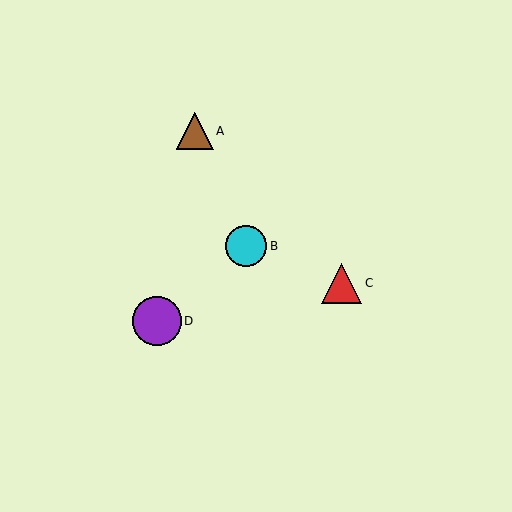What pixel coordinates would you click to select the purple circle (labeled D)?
Click at (157, 321) to select the purple circle D.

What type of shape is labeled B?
Shape B is a cyan circle.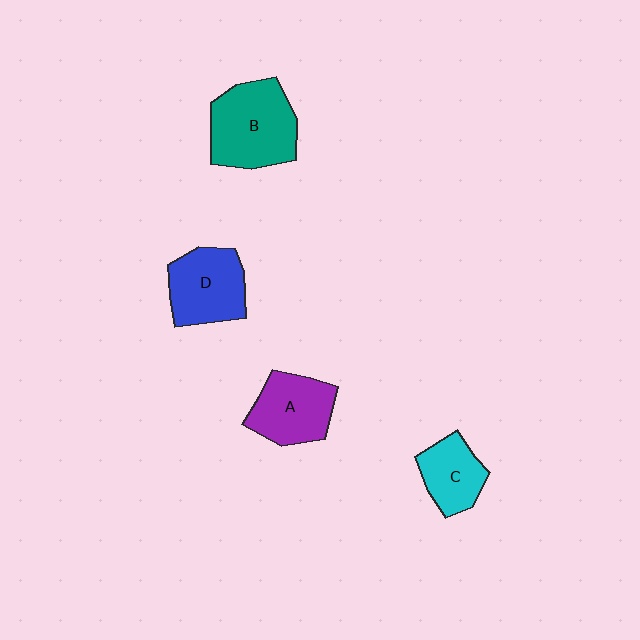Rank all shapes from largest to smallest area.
From largest to smallest: B (teal), D (blue), A (purple), C (cyan).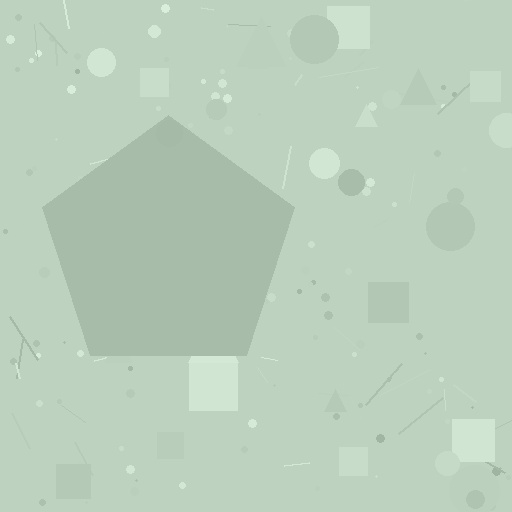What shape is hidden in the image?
A pentagon is hidden in the image.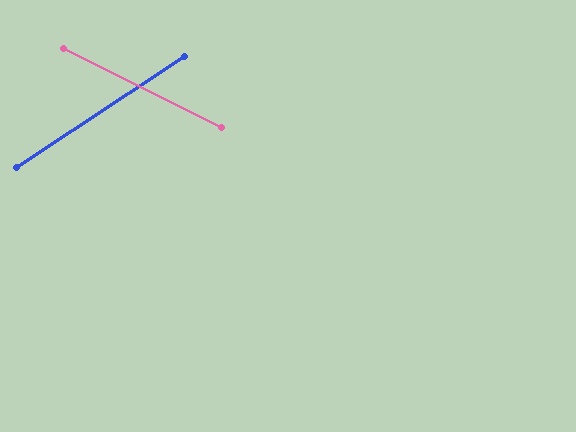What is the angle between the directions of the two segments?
Approximately 60 degrees.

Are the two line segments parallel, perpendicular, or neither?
Neither parallel nor perpendicular — they differ by about 60°.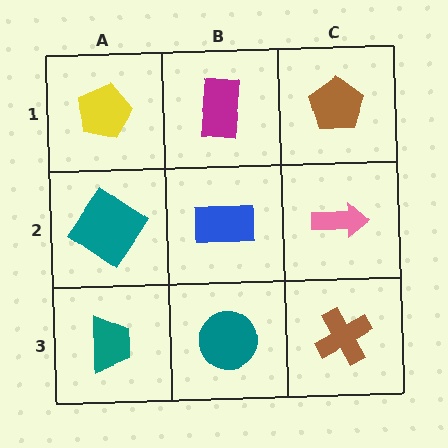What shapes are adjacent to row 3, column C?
A pink arrow (row 2, column C), a teal circle (row 3, column B).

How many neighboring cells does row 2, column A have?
3.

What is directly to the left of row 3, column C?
A teal circle.